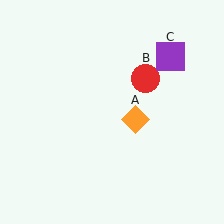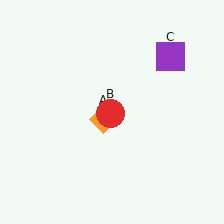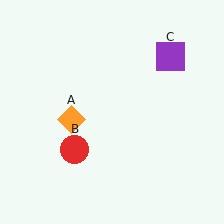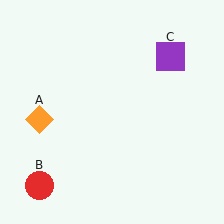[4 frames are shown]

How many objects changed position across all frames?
2 objects changed position: orange diamond (object A), red circle (object B).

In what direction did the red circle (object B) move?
The red circle (object B) moved down and to the left.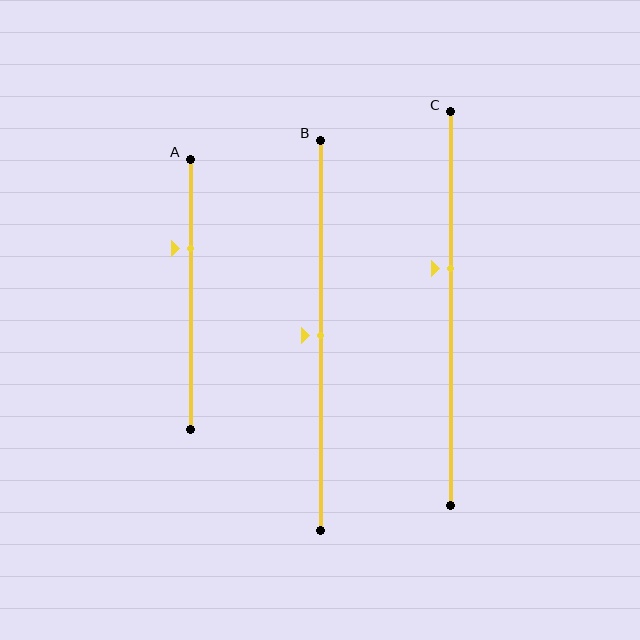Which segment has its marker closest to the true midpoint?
Segment B has its marker closest to the true midpoint.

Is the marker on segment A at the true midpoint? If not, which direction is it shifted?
No, the marker on segment A is shifted upward by about 17% of the segment length.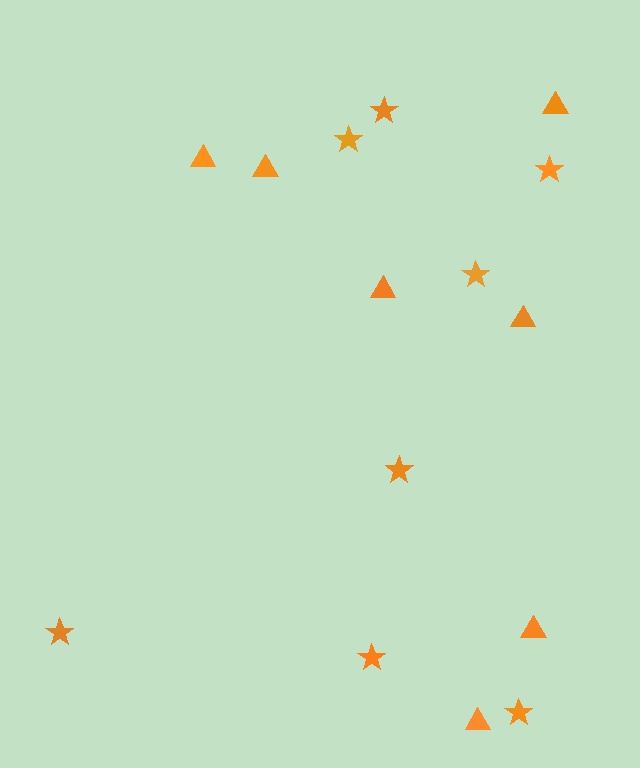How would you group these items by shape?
There are 2 groups: one group of triangles (7) and one group of stars (8).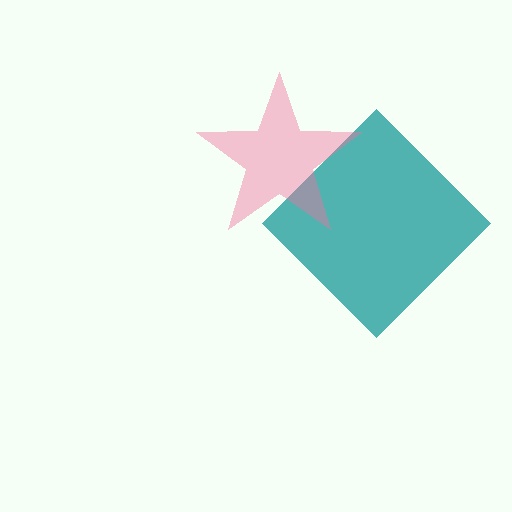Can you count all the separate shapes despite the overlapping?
Yes, there are 2 separate shapes.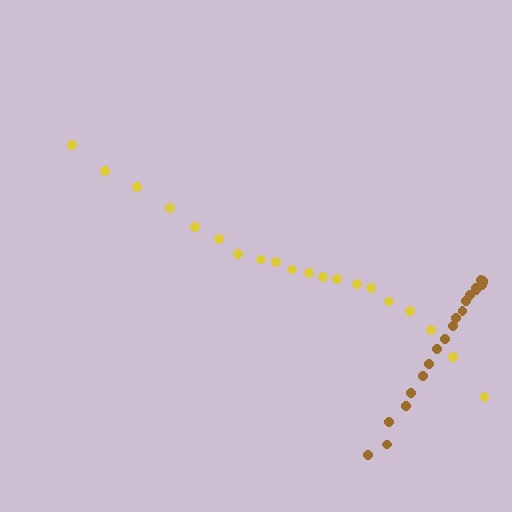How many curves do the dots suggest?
There are 2 distinct paths.